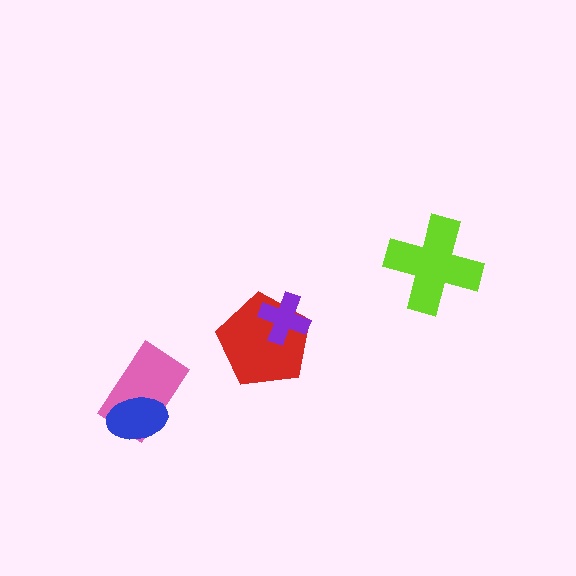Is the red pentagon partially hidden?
Yes, it is partially covered by another shape.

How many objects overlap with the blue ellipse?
1 object overlaps with the blue ellipse.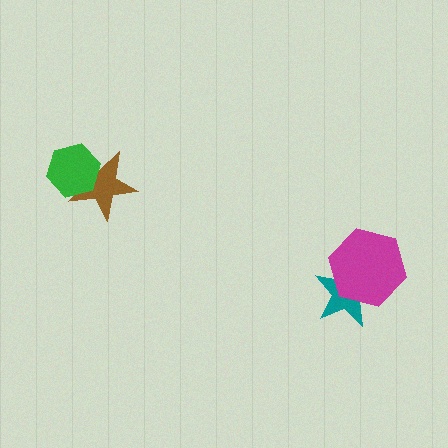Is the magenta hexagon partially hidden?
No, no other shape covers it.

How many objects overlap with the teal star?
1 object overlaps with the teal star.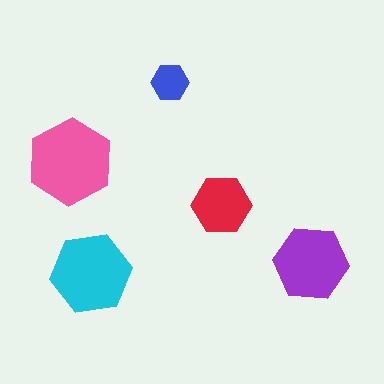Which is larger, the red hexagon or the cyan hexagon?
The cyan one.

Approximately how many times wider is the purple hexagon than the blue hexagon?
About 2 times wider.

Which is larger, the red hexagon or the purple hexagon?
The purple one.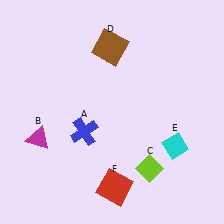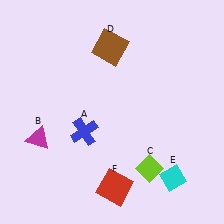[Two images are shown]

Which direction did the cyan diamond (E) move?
The cyan diamond (E) moved down.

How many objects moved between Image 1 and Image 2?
1 object moved between the two images.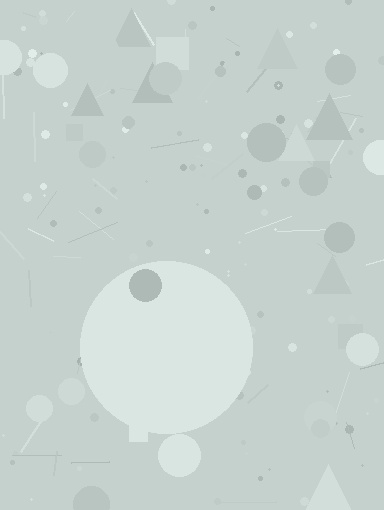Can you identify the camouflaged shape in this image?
The camouflaged shape is a circle.